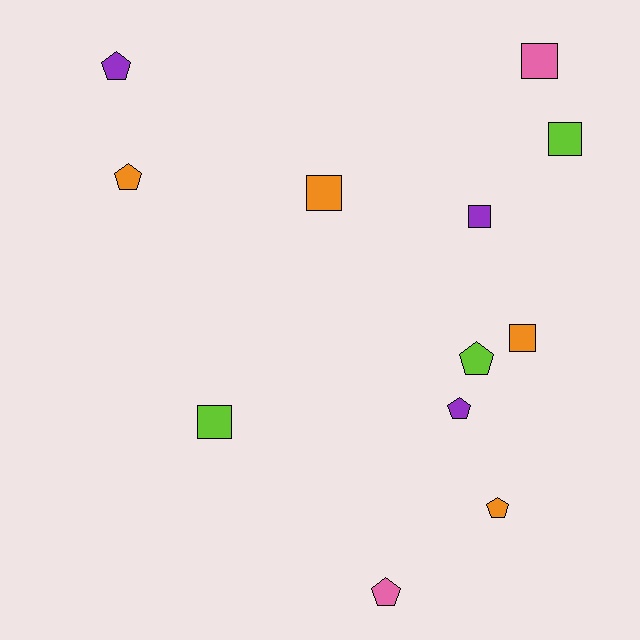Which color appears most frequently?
Orange, with 4 objects.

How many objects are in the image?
There are 12 objects.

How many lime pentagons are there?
There is 1 lime pentagon.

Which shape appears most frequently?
Square, with 6 objects.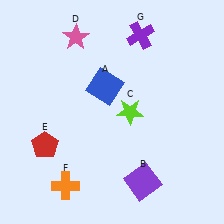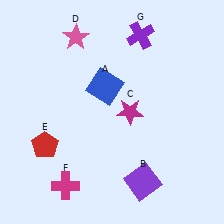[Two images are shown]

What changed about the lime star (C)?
In Image 1, C is lime. In Image 2, it changed to magenta.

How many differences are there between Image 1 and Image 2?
There are 2 differences between the two images.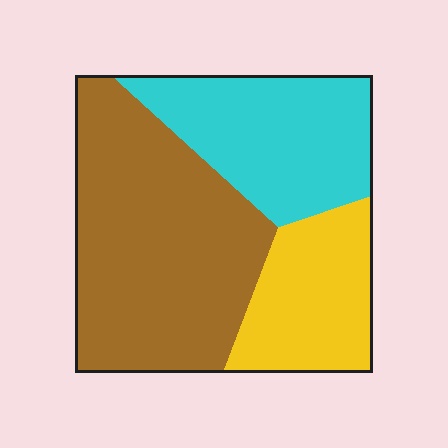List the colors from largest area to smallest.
From largest to smallest: brown, cyan, yellow.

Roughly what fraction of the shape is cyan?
Cyan takes up about one quarter (1/4) of the shape.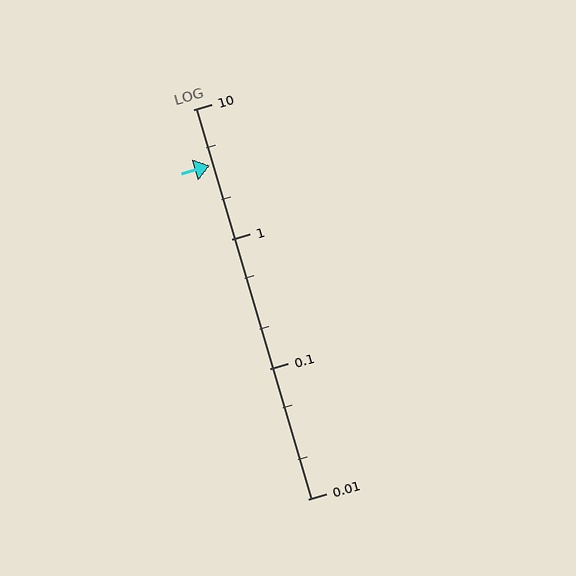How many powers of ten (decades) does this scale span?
The scale spans 3 decades, from 0.01 to 10.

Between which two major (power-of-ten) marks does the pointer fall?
The pointer is between 1 and 10.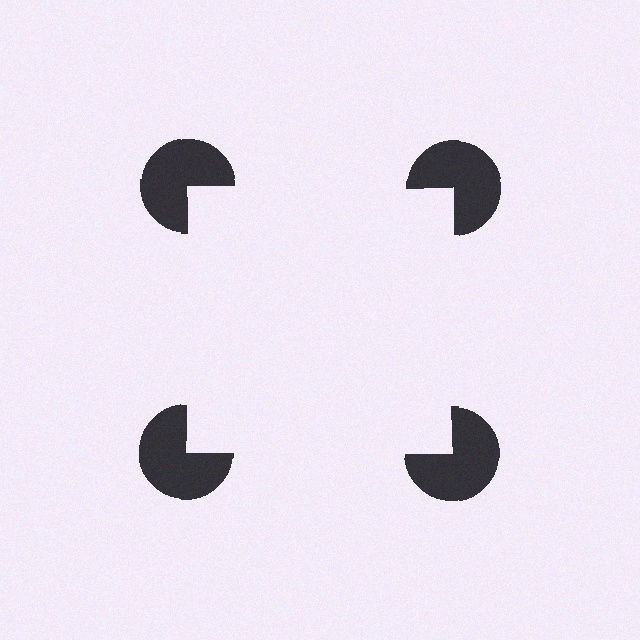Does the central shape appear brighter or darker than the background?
It typically appears slightly brighter than the background, even though no actual brightness change is drawn.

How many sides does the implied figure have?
4 sides.